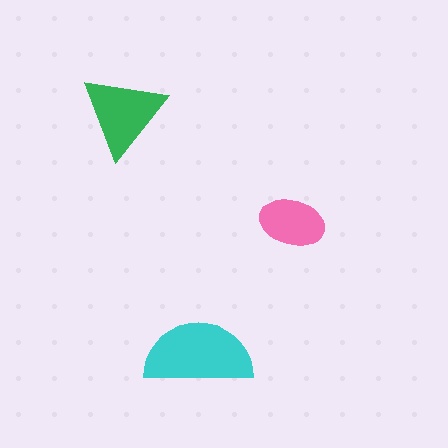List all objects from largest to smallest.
The cyan semicircle, the green triangle, the pink ellipse.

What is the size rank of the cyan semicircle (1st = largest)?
1st.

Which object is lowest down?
The cyan semicircle is bottommost.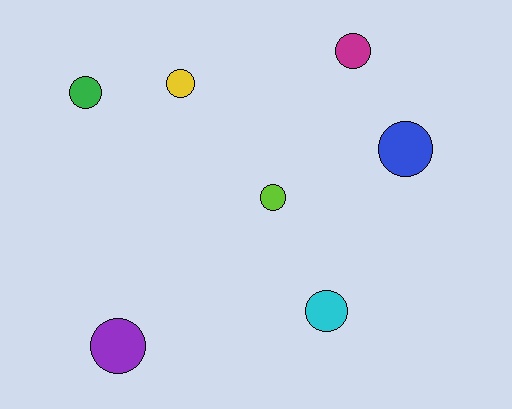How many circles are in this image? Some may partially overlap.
There are 7 circles.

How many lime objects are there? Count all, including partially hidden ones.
There is 1 lime object.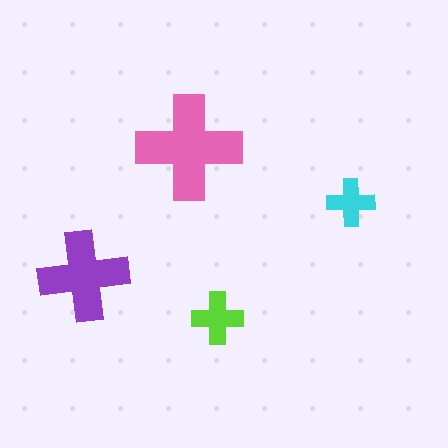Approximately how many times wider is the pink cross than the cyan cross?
About 2 times wider.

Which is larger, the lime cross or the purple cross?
The purple one.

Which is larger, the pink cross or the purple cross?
The pink one.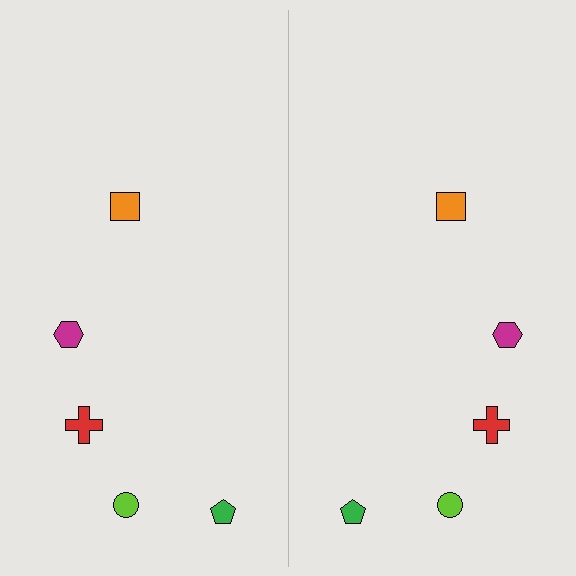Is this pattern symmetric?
Yes, this pattern has bilateral (reflection) symmetry.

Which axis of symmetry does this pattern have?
The pattern has a vertical axis of symmetry running through the center of the image.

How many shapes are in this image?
There are 10 shapes in this image.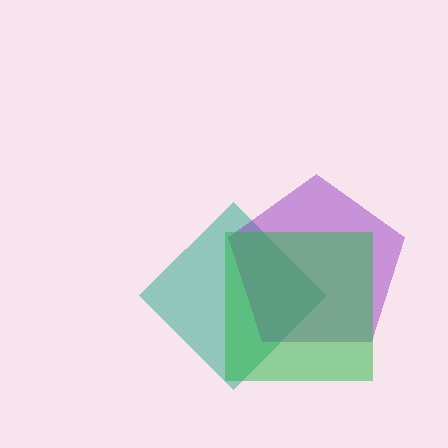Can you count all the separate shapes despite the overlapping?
Yes, there are 3 separate shapes.